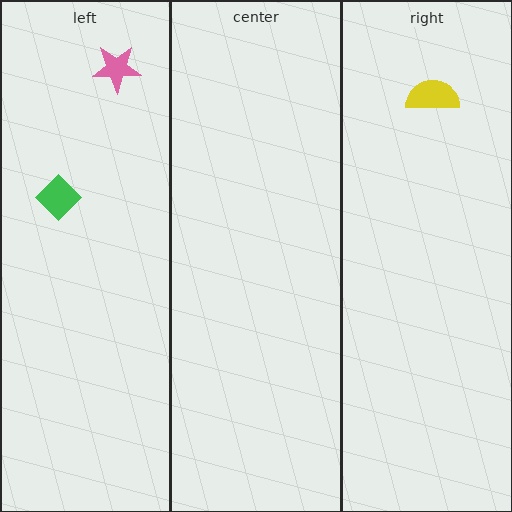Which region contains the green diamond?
The left region.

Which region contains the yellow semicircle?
The right region.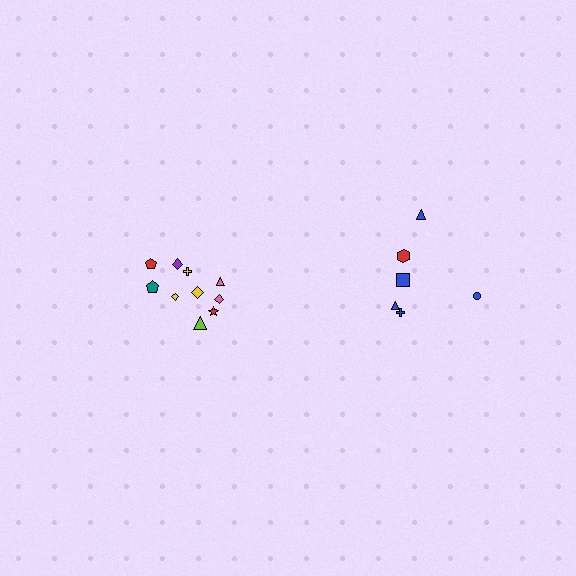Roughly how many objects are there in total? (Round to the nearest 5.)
Roughly 15 objects in total.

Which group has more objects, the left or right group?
The left group.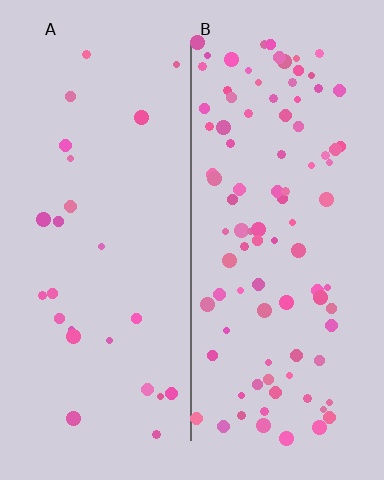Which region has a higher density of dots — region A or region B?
B (the right).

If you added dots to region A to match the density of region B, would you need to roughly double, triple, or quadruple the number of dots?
Approximately quadruple.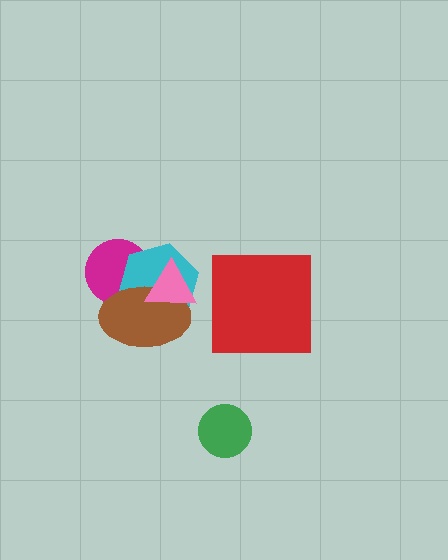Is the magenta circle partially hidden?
Yes, it is partially covered by another shape.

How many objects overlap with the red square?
0 objects overlap with the red square.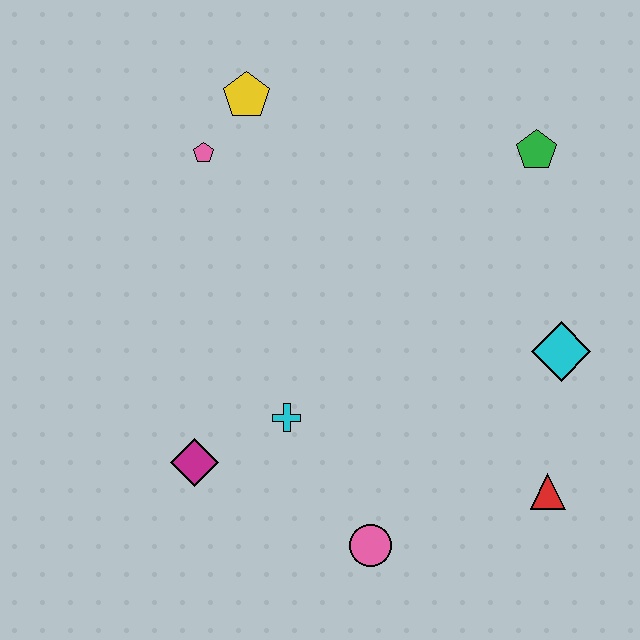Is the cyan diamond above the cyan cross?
Yes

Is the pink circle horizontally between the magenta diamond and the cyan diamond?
Yes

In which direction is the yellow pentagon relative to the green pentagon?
The yellow pentagon is to the left of the green pentagon.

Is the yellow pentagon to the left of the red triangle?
Yes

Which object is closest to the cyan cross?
The magenta diamond is closest to the cyan cross.